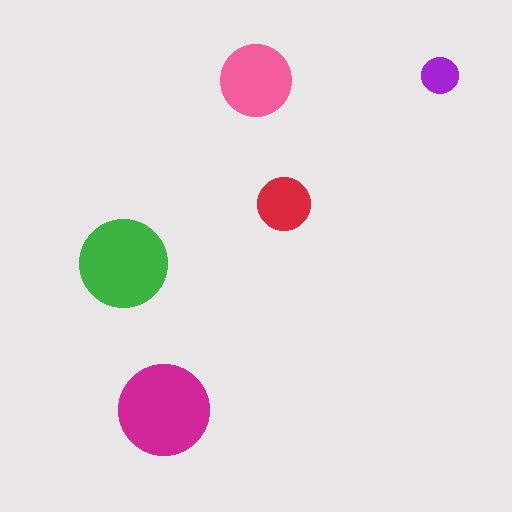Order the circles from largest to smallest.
the magenta one, the green one, the pink one, the red one, the purple one.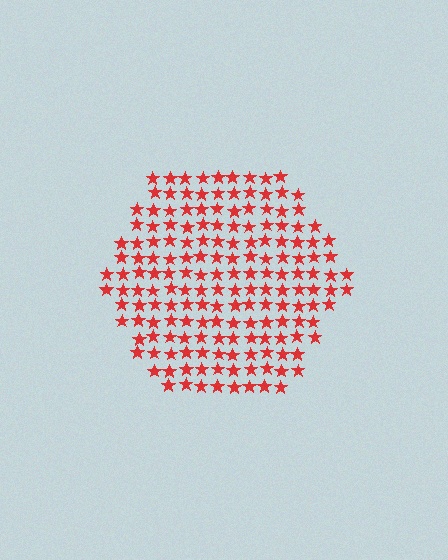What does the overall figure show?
The overall figure shows a hexagon.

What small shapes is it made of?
It is made of small stars.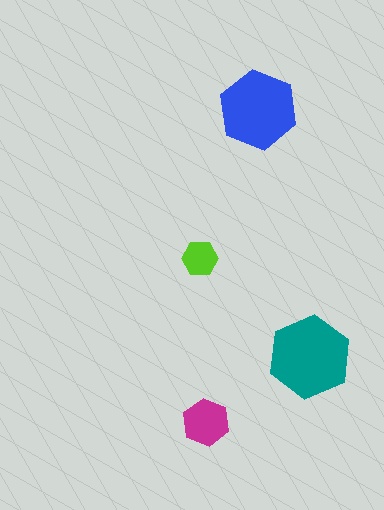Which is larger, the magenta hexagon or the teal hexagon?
The teal one.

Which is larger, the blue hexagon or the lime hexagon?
The blue one.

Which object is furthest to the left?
The lime hexagon is leftmost.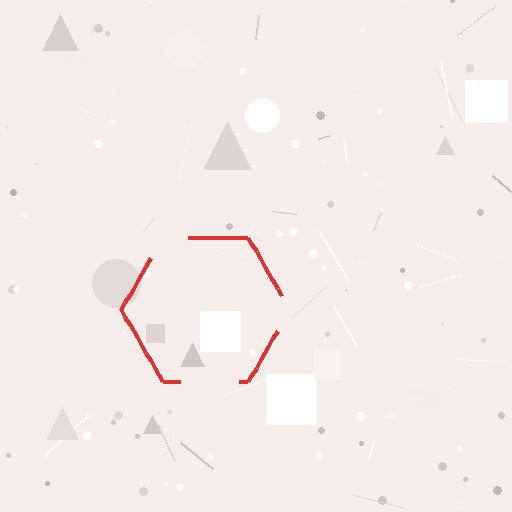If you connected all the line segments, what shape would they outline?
They would outline a hexagon.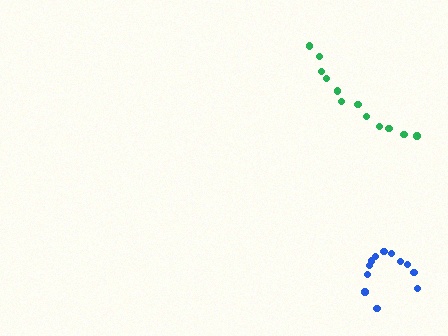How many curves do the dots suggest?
There are 2 distinct paths.